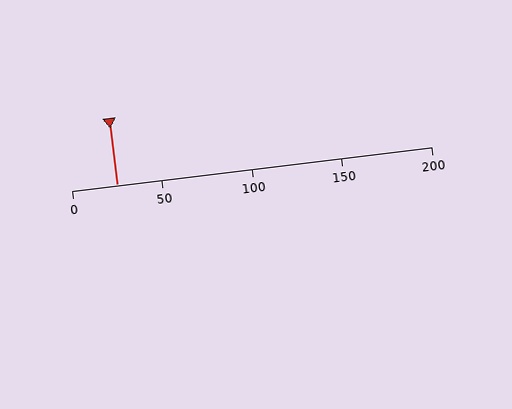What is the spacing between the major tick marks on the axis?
The major ticks are spaced 50 apart.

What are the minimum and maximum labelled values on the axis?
The axis runs from 0 to 200.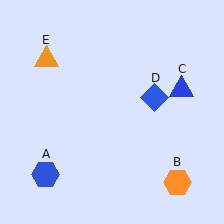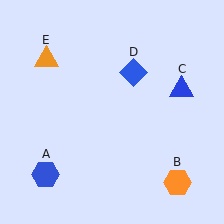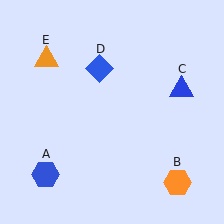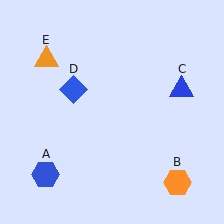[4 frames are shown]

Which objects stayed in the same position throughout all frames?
Blue hexagon (object A) and orange hexagon (object B) and blue triangle (object C) and orange triangle (object E) remained stationary.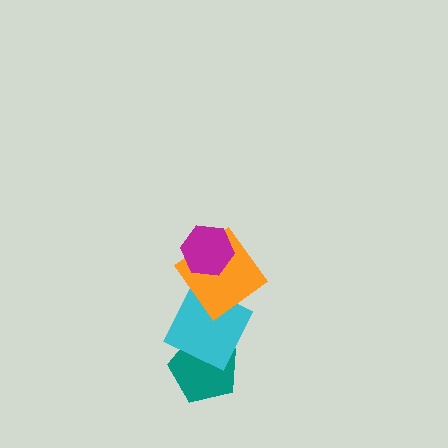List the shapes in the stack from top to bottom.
From top to bottom: the magenta hexagon, the orange diamond, the cyan square, the teal pentagon.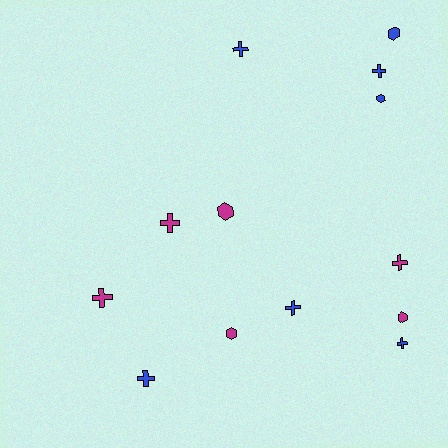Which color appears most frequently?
Blue, with 7 objects.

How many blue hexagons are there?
There are 2 blue hexagons.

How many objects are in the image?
There are 13 objects.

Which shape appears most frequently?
Cross, with 8 objects.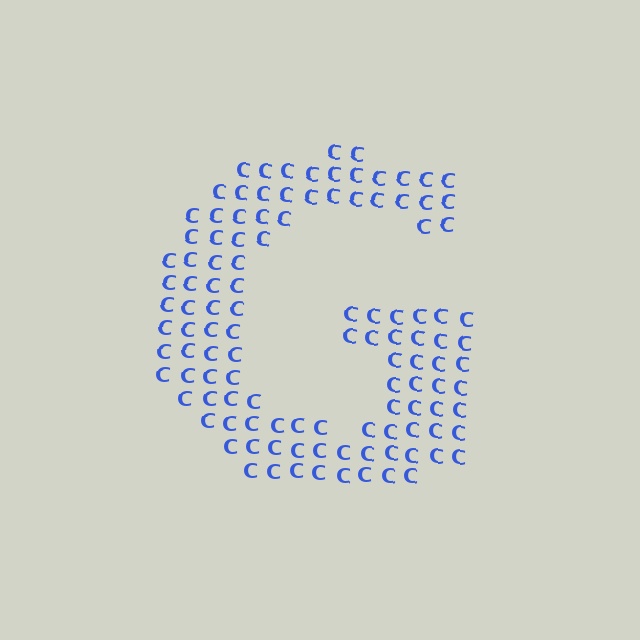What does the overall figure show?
The overall figure shows the letter G.